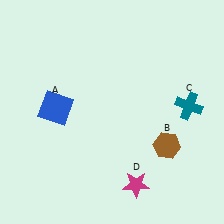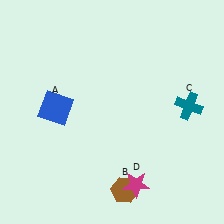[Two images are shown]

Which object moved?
The brown hexagon (B) moved down.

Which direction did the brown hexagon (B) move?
The brown hexagon (B) moved down.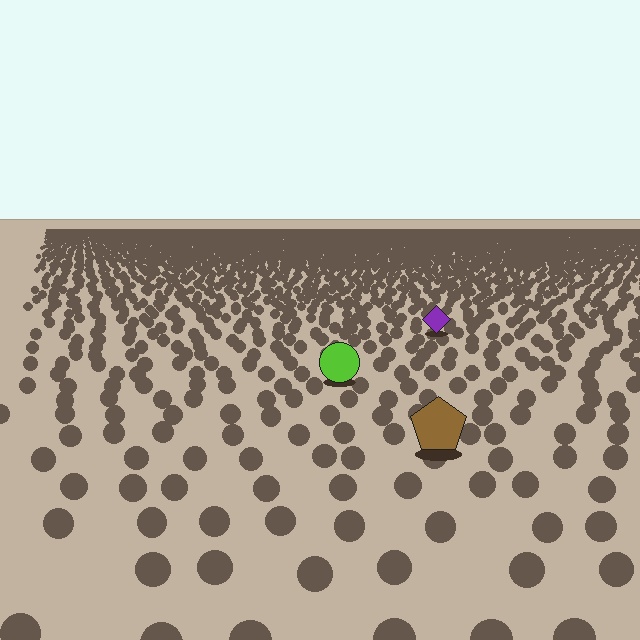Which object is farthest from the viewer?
The purple diamond is farthest from the viewer. It appears smaller and the ground texture around it is denser.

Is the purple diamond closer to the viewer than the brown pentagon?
No. The brown pentagon is closer — you can tell from the texture gradient: the ground texture is coarser near it.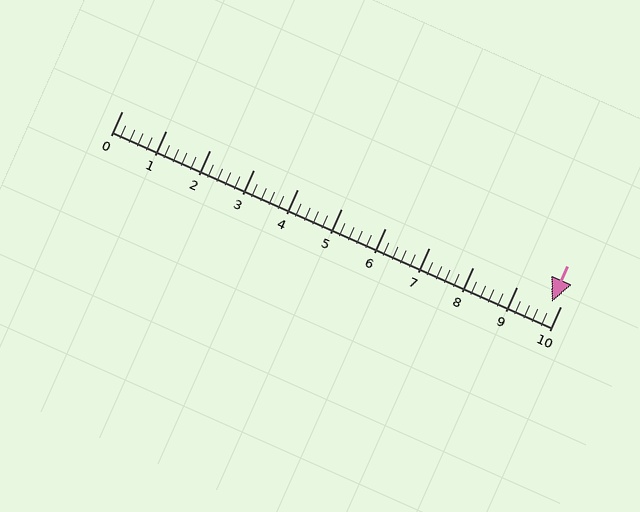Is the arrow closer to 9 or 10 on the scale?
The arrow is closer to 10.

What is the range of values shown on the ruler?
The ruler shows values from 0 to 10.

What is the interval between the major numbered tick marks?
The major tick marks are spaced 1 units apart.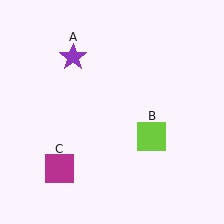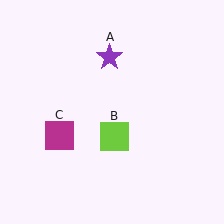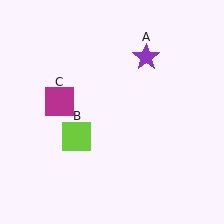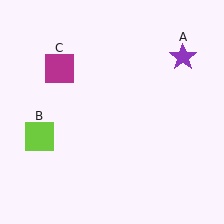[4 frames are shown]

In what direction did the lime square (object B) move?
The lime square (object B) moved left.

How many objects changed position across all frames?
3 objects changed position: purple star (object A), lime square (object B), magenta square (object C).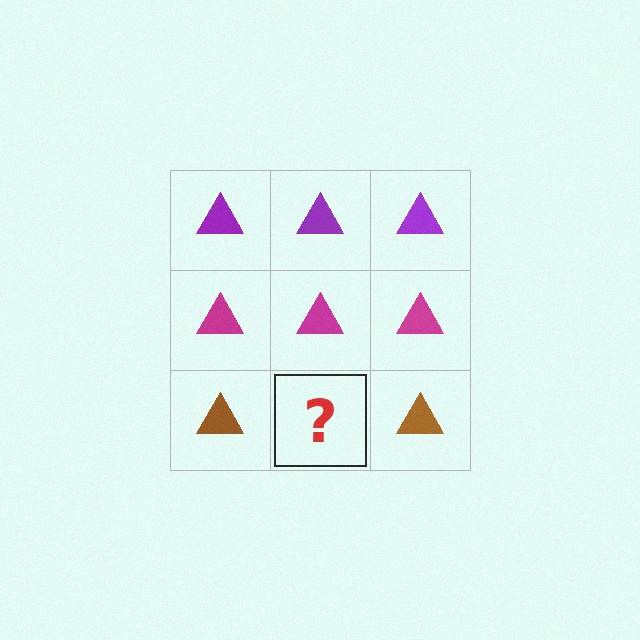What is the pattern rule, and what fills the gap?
The rule is that each row has a consistent color. The gap should be filled with a brown triangle.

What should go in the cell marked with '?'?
The missing cell should contain a brown triangle.